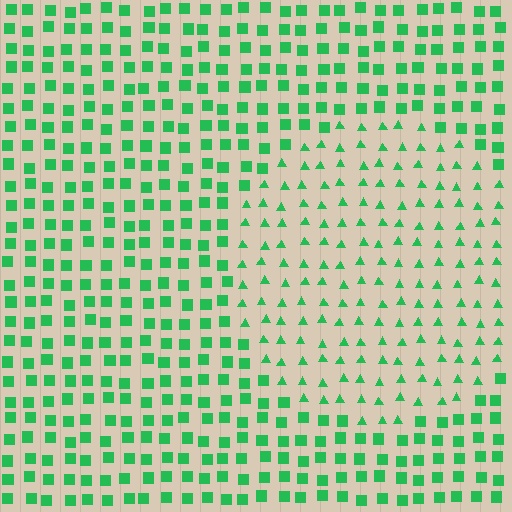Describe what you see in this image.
The image is filled with small green elements arranged in a uniform grid. A circle-shaped region contains triangles, while the surrounding area contains squares. The boundary is defined purely by the change in element shape.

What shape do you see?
I see a circle.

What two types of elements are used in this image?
The image uses triangles inside the circle region and squares outside it.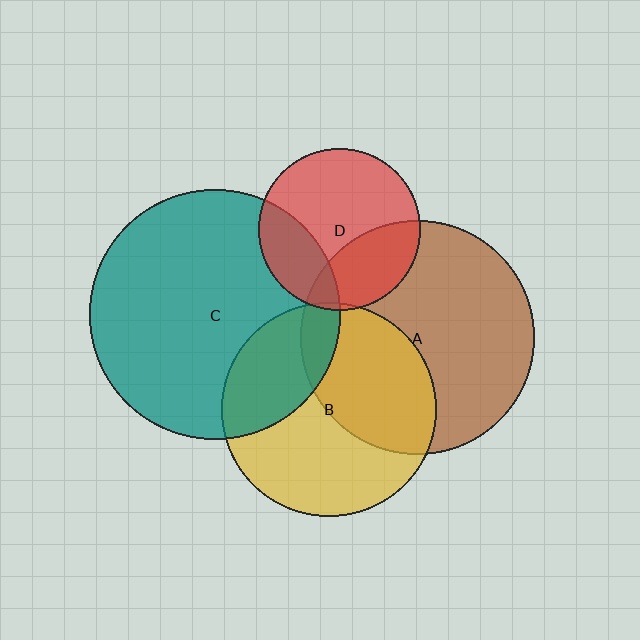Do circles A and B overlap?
Yes.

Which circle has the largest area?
Circle C (teal).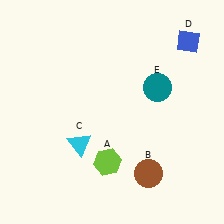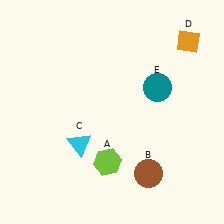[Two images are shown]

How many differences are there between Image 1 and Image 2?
There is 1 difference between the two images.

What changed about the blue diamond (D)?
In Image 1, D is blue. In Image 2, it changed to orange.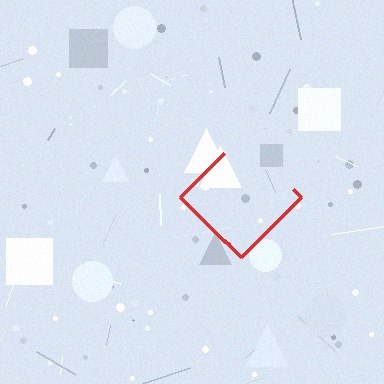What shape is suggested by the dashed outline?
The dashed outline suggests a diamond.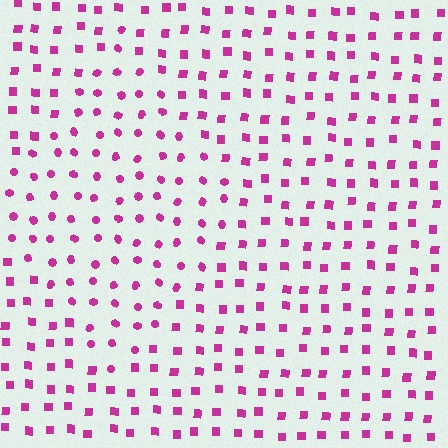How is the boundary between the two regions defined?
The boundary is defined by a change in element shape: circles inside vs. squares outside. All elements share the same color and spacing.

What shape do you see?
I see a diamond.